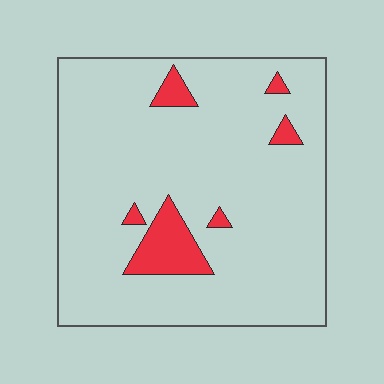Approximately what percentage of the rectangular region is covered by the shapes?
Approximately 10%.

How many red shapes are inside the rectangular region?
6.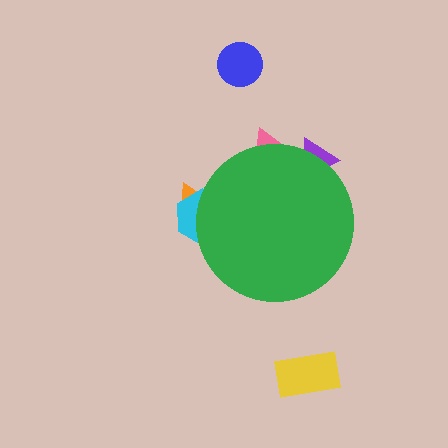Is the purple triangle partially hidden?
Yes, the purple triangle is partially hidden behind the green circle.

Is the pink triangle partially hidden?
Yes, the pink triangle is partially hidden behind the green circle.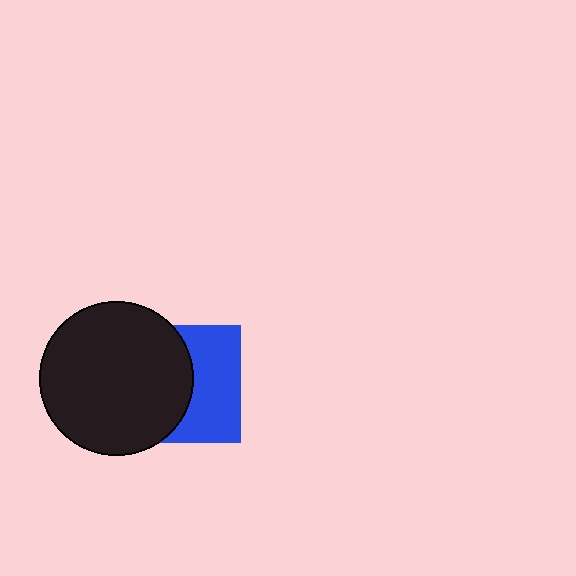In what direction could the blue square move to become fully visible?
The blue square could move right. That would shift it out from behind the black circle entirely.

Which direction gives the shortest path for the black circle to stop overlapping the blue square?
Moving left gives the shortest separation.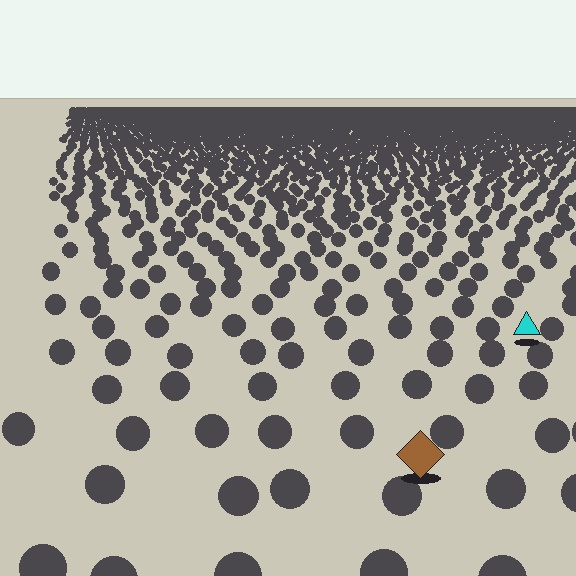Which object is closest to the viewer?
The brown diamond is closest. The texture marks near it are larger and more spread out.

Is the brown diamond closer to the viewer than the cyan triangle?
Yes. The brown diamond is closer — you can tell from the texture gradient: the ground texture is coarser near it.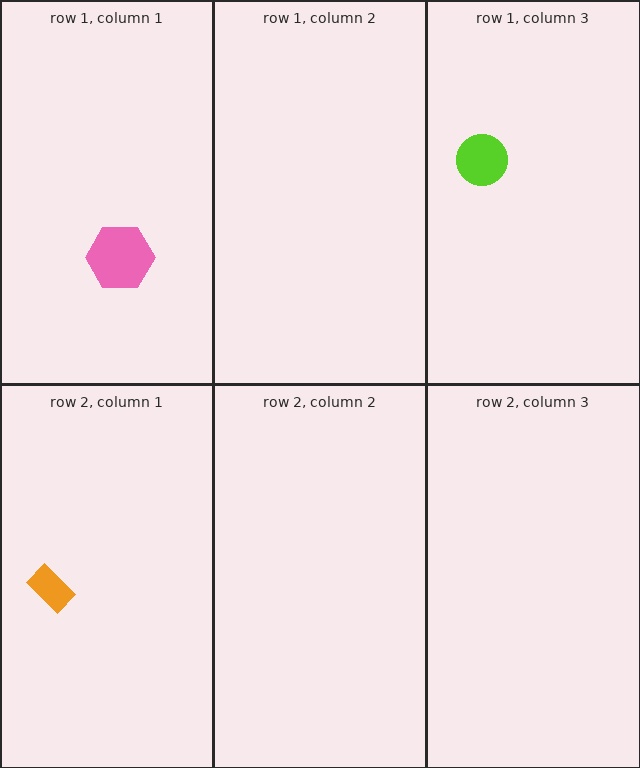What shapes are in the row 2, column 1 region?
The orange rectangle.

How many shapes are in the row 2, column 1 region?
1.